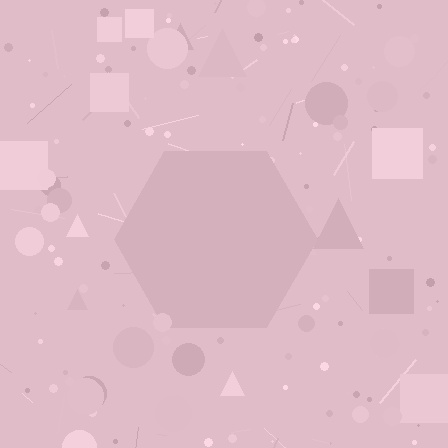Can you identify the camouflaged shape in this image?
The camouflaged shape is a hexagon.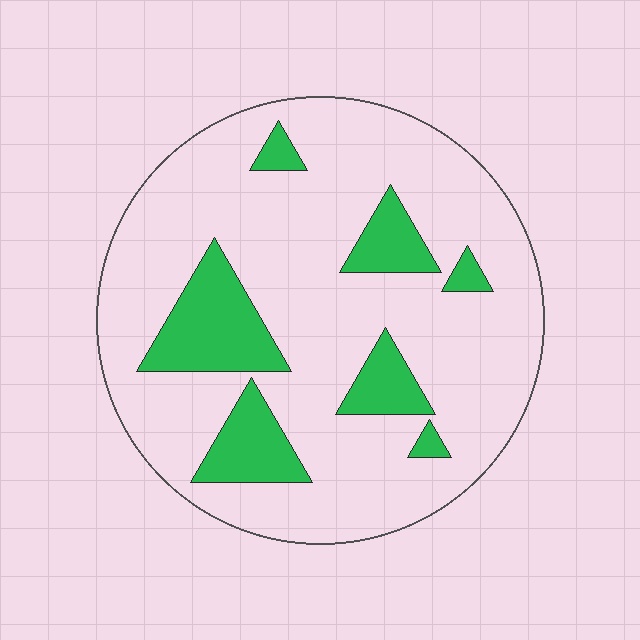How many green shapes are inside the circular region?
7.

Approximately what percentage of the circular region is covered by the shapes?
Approximately 20%.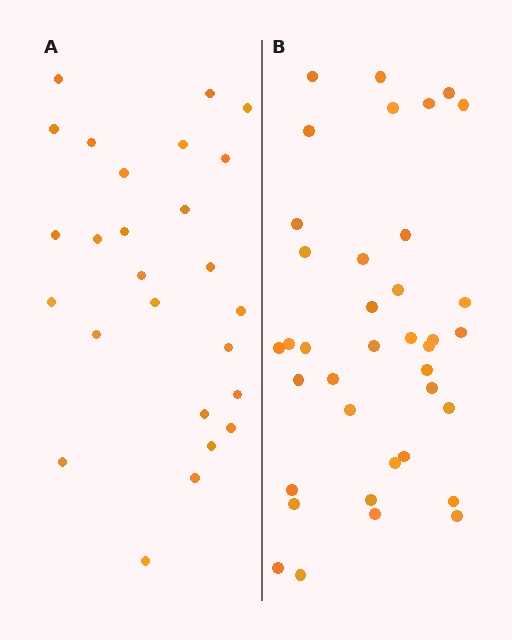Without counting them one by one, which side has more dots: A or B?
Region B (the right region) has more dots.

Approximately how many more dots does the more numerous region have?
Region B has roughly 12 or so more dots than region A.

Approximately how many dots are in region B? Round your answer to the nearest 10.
About 40 dots. (The exact count is 38, which rounds to 40.)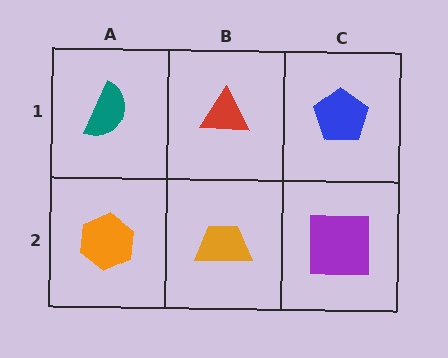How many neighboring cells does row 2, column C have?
2.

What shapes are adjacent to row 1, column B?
An orange trapezoid (row 2, column B), a teal semicircle (row 1, column A), a blue pentagon (row 1, column C).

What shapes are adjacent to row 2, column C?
A blue pentagon (row 1, column C), an orange trapezoid (row 2, column B).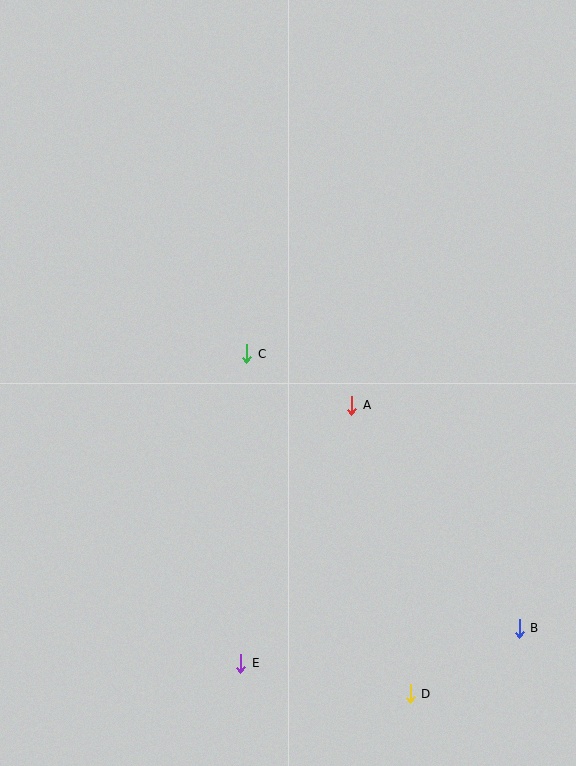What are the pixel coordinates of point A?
Point A is at (352, 405).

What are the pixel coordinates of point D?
Point D is at (410, 694).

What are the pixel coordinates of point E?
Point E is at (241, 663).